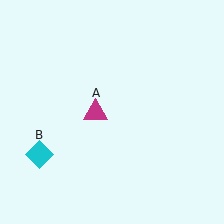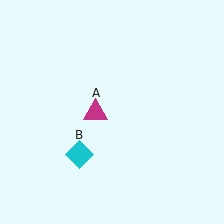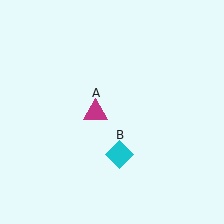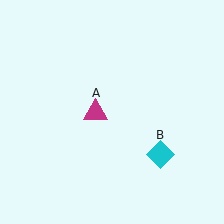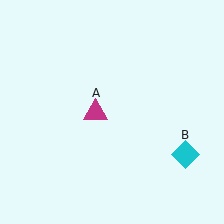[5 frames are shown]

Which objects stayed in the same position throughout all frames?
Magenta triangle (object A) remained stationary.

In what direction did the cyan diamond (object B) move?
The cyan diamond (object B) moved right.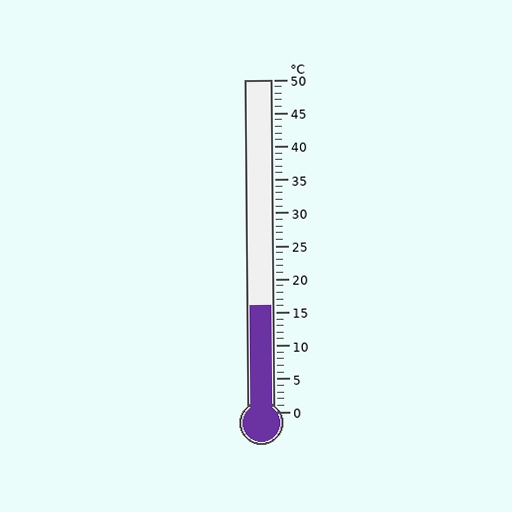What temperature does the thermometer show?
The thermometer shows approximately 16°C.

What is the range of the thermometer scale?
The thermometer scale ranges from 0°C to 50°C.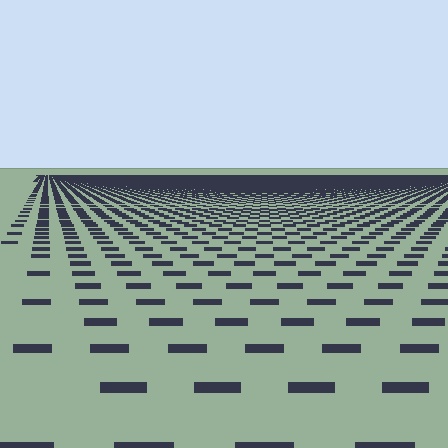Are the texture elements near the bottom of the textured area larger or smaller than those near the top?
Larger. Near the bottom, elements are closer to the viewer and appear at a bigger on-screen size.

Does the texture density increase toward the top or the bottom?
Density increases toward the top.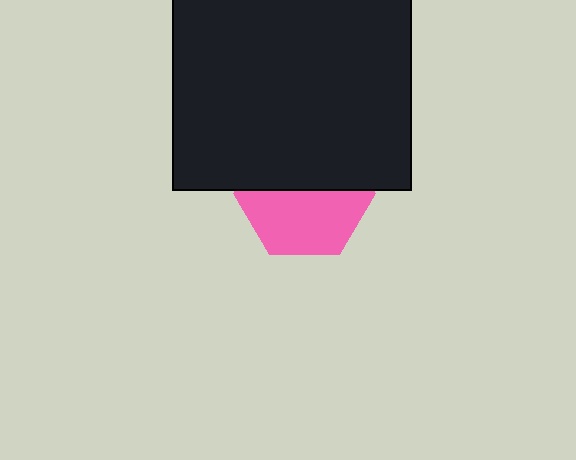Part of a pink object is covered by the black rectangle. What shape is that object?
It is a hexagon.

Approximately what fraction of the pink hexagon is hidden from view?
Roughly 48% of the pink hexagon is hidden behind the black rectangle.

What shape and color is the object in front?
The object in front is a black rectangle.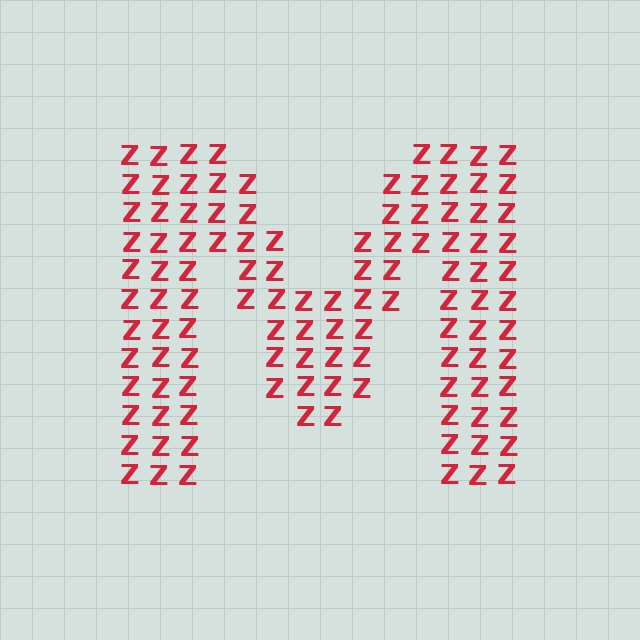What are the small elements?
The small elements are letter Z's.